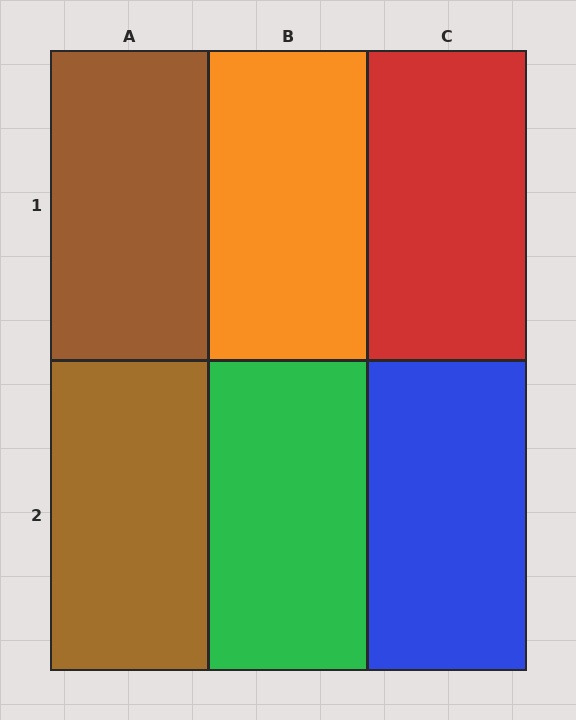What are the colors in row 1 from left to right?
Brown, orange, red.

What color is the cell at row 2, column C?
Blue.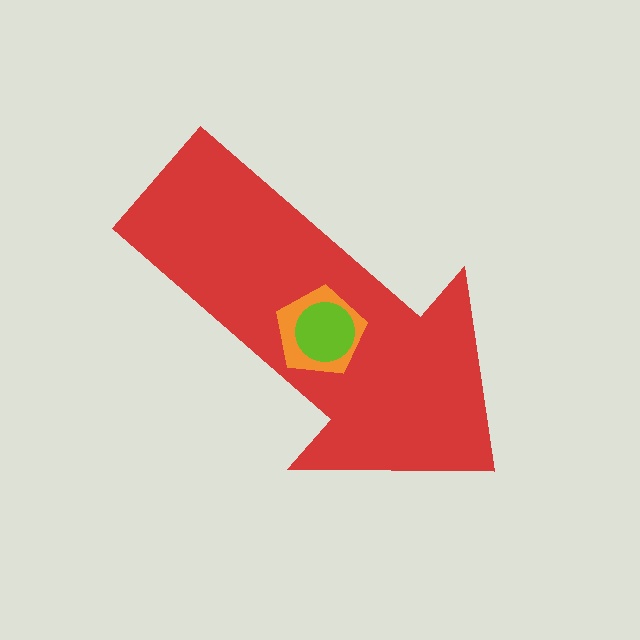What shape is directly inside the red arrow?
The orange pentagon.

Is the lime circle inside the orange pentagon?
Yes.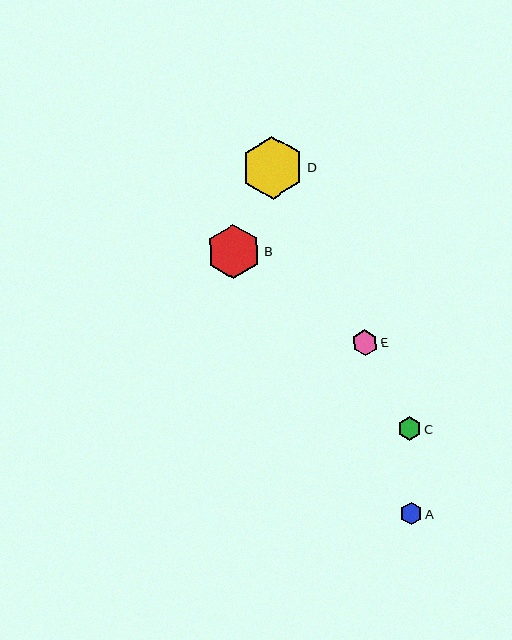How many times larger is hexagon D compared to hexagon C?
Hexagon D is approximately 2.7 times the size of hexagon C.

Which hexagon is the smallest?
Hexagon A is the smallest with a size of approximately 23 pixels.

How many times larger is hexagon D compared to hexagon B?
Hexagon D is approximately 1.2 times the size of hexagon B.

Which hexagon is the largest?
Hexagon D is the largest with a size of approximately 62 pixels.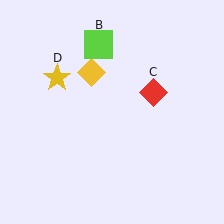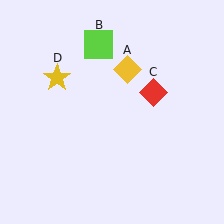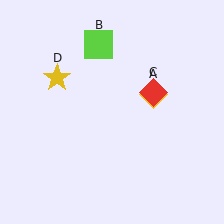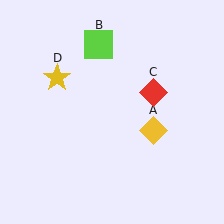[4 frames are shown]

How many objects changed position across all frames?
1 object changed position: yellow diamond (object A).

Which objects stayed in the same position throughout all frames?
Lime square (object B) and red diamond (object C) and yellow star (object D) remained stationary.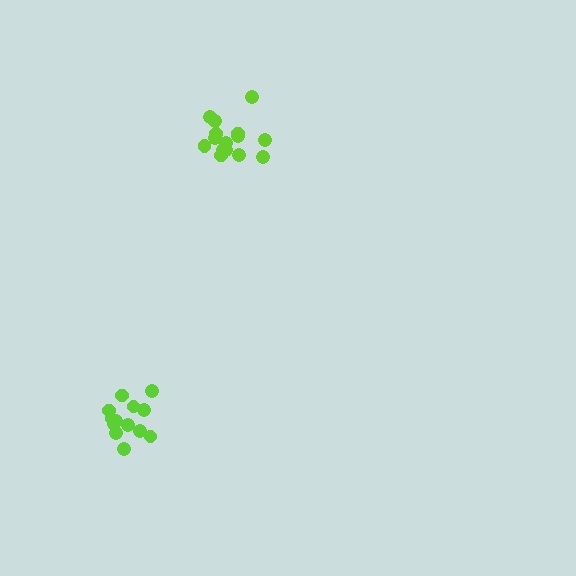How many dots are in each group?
Group 1: 16 dots, Group 2: 13 dots (29 total).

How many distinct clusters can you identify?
There are 2 distinct clusters.